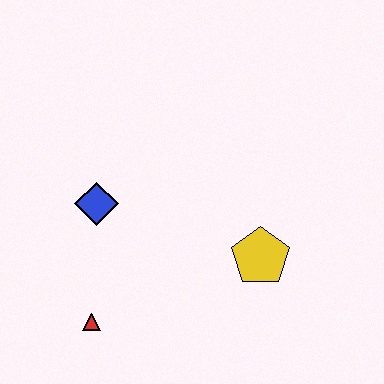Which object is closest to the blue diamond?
The red triangle is closest to the blue diamond.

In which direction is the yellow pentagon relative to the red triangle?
The yellow pentagon is to the right of the red triangle.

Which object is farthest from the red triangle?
The yellow pentagon is farthest from the red triangle.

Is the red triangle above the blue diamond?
No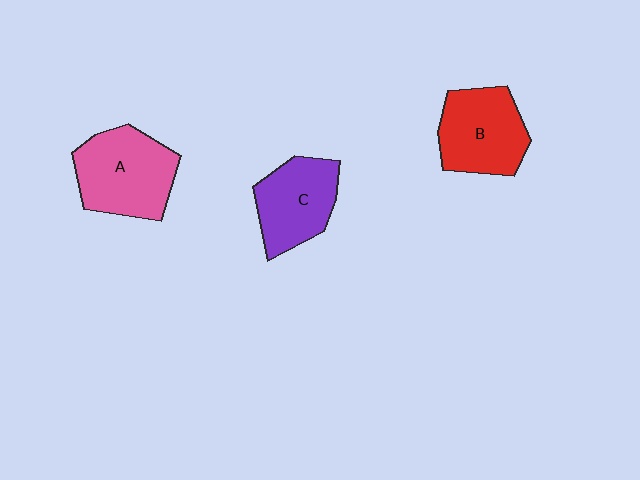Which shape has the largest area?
Shape A (pink).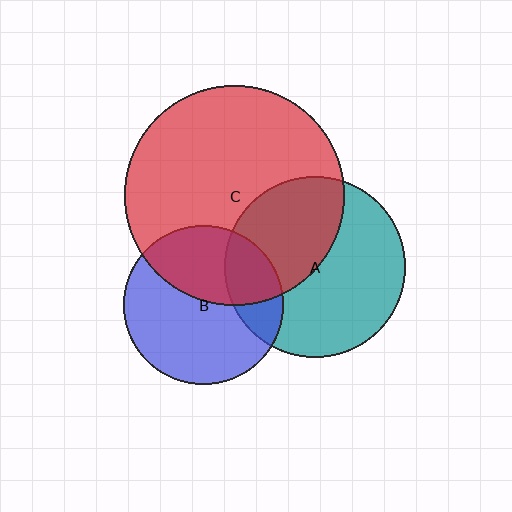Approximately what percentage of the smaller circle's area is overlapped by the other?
Approximately 20%.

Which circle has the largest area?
Circle C (red).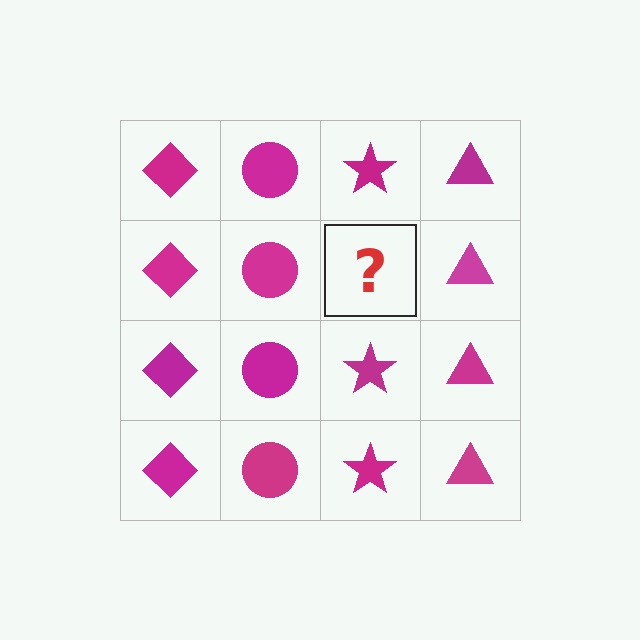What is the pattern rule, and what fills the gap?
The rule is that each column has a consistent shape. The gap should be filled with a magenta star.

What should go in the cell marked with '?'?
The missing cell should contain a magenta star.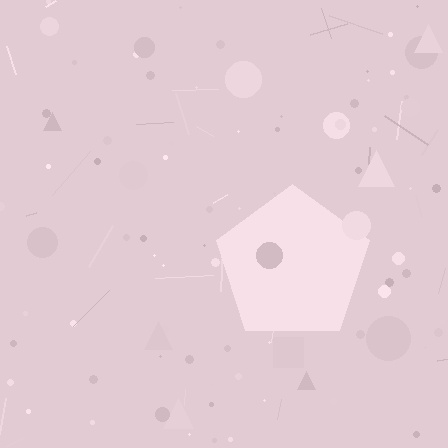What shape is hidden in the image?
A pentagon is hidden in the image.